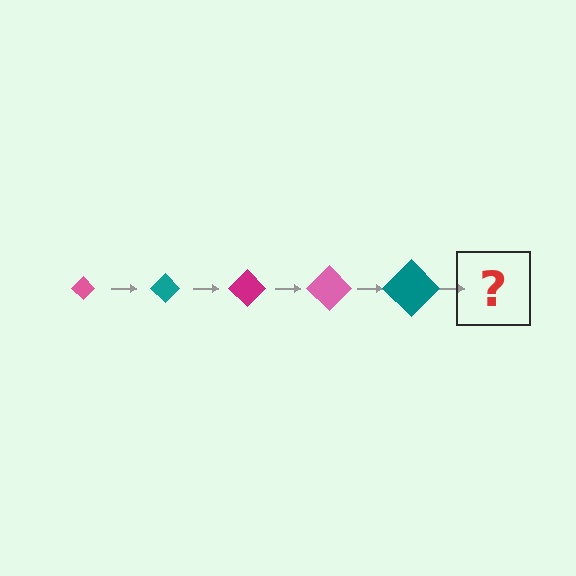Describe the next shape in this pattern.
It should be a magenta diamond, larger than the previous one.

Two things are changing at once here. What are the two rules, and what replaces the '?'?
The two rules are that the diamond grows larger each step and the color cycles through pink, teal, and magenta. The '?' should be a magenta diamond, larger than the previous one.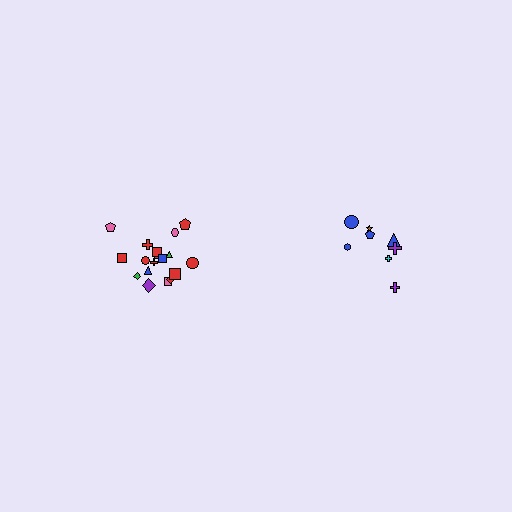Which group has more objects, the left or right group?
The left group.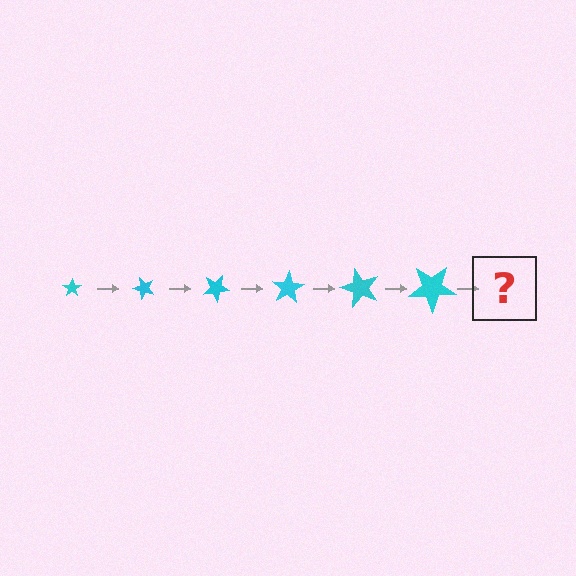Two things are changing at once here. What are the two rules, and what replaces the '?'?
The two rules are that the star grows larger each step and it rotates 50 degrees each step. The '?' should be a star, larger than the previous one and rotated 300 degrees from the start.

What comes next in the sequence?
The next element should be a star, larger than the previous one and rotated 300 degrees from the start.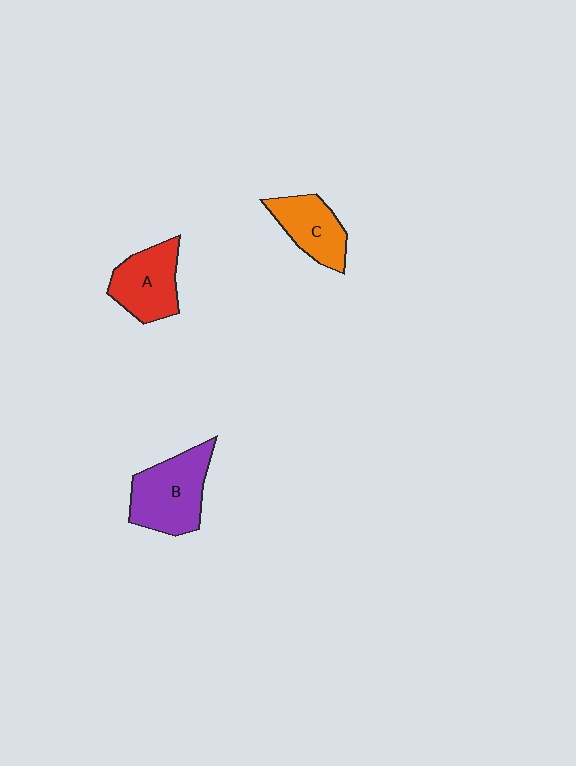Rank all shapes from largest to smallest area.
From largest to smallest: B (purple), A (red), C (orange).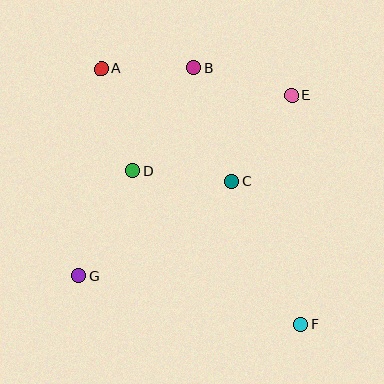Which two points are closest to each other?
Points A and B are closest to each other.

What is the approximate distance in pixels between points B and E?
The distance between B and E is approximately 102 pixels.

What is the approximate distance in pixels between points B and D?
The distance between B and D is approximately 120 pixels.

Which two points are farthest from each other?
Points A and F are farthest from each other.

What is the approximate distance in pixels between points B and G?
The distance between B and G is approximately 237 pixels.